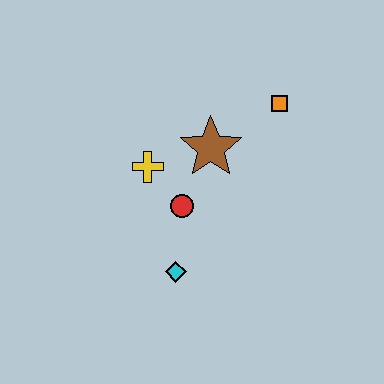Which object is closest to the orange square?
The brown star is closest to the orange square.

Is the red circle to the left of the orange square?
Yes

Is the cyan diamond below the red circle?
Yes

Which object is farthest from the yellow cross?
The orange square is farthest from the yellow cross.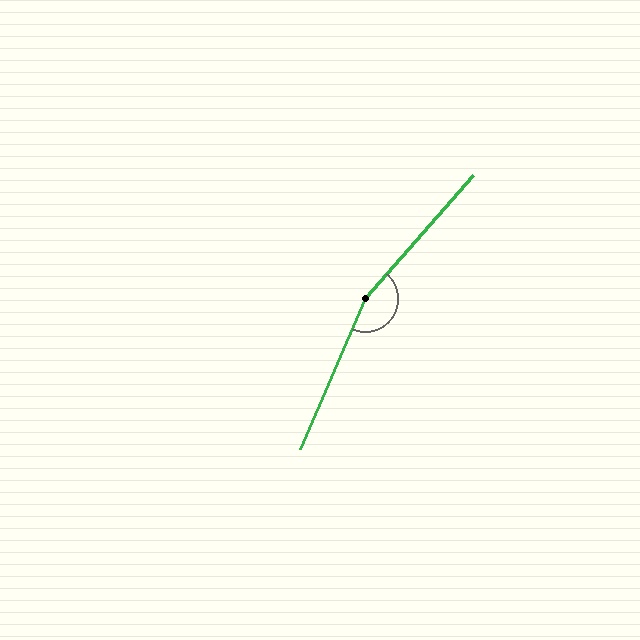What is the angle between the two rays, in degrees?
Approximately 162 degrees.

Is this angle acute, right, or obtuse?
It is obtuse.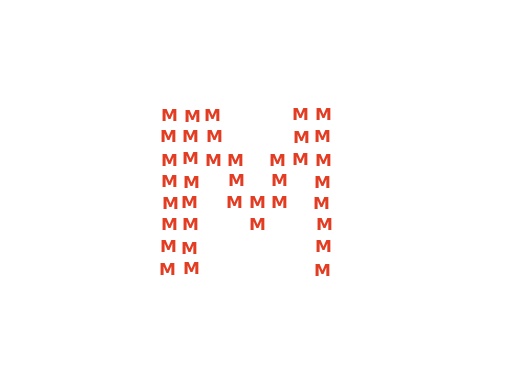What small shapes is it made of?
It is made of small letter M's.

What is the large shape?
The large shape is the letter M.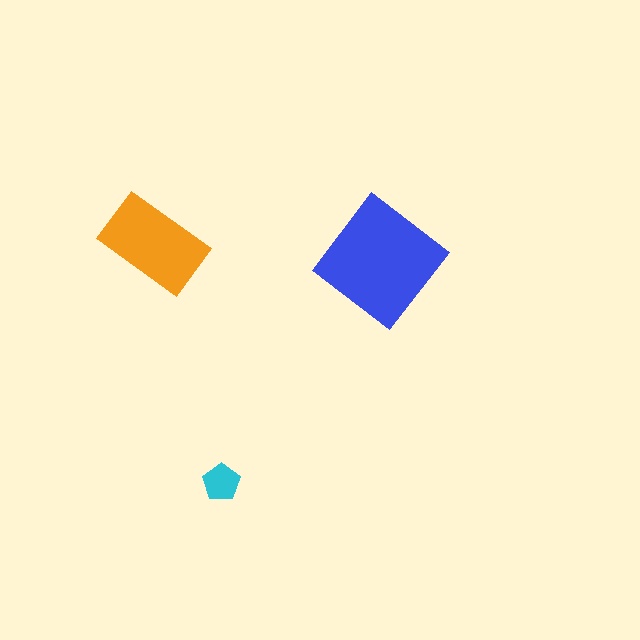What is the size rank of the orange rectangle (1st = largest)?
2nd.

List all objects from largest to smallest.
The blue diamond, the orange rectangle, the cyan pentagon.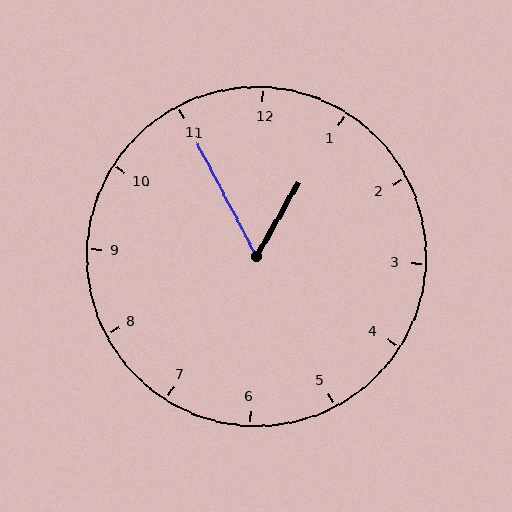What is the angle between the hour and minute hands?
Approximately 58 degrees.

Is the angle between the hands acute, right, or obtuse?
It is acute.